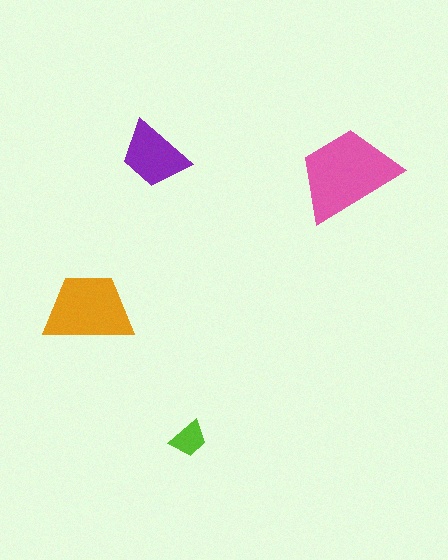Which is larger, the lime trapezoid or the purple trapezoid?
The purple one.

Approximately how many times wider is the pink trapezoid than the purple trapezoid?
About 1.5 times wider.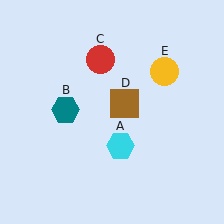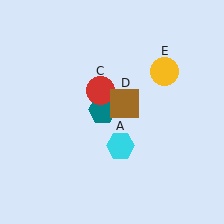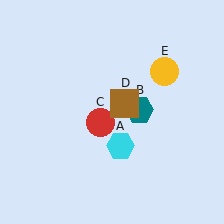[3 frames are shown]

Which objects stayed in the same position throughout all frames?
Cyan hexagon (object A) and brown square (object D) and yellow circle (object E) remained stationary.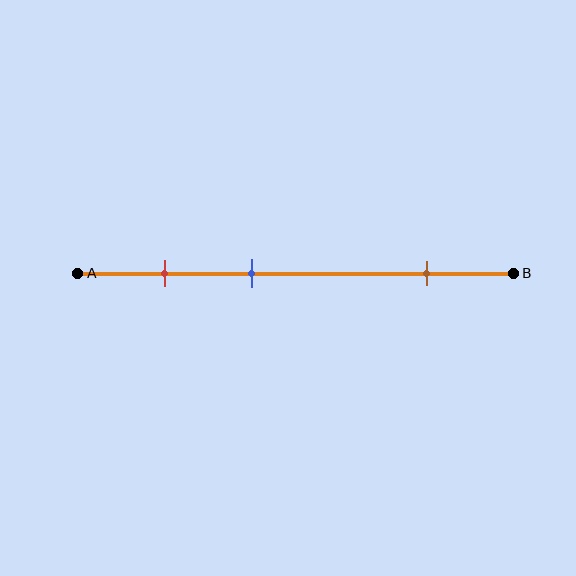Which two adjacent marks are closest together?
The red and blue marks are the closest adjacent pair.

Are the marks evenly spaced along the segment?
No, the marks are not evenly spaced.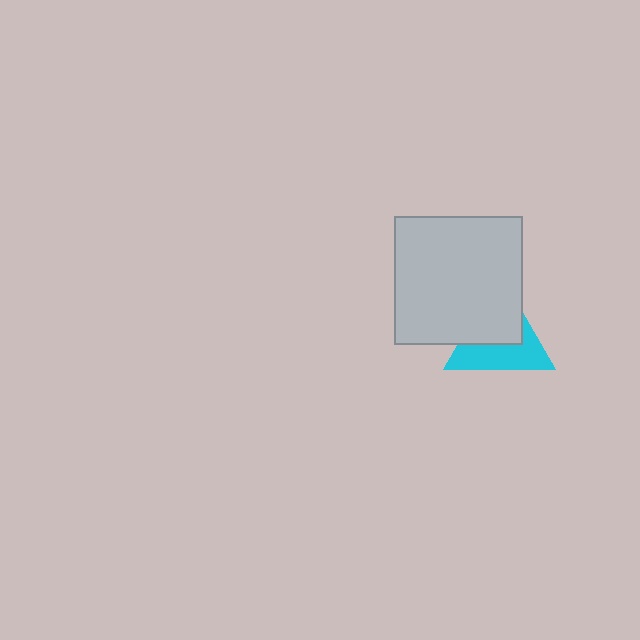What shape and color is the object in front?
The object in front is a light gray square.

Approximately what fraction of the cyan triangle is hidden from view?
Roughly 52% of the cyan triangle is hidden behind the light gray square.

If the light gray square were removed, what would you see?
You would see the complete cyan triangle.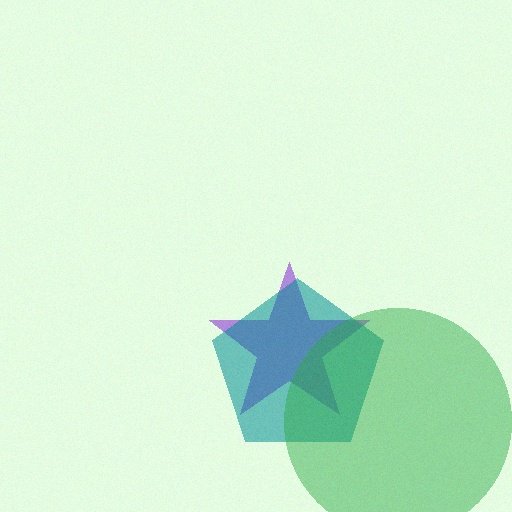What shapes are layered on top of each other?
The layered shapes are: a purple star, a teal pentagon, a green circle.